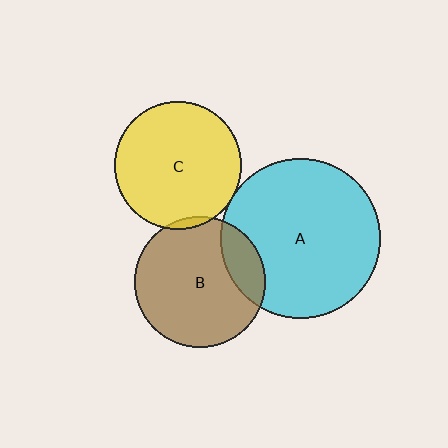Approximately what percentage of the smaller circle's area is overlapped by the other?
Approximately 5%.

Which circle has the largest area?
Circle A (cyan).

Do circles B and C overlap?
Yes.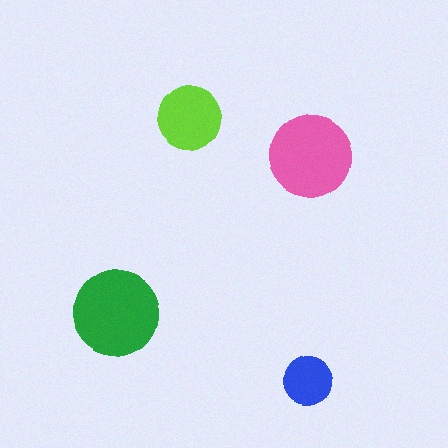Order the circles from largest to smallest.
the green one, the pink one, the lime one, the blue one.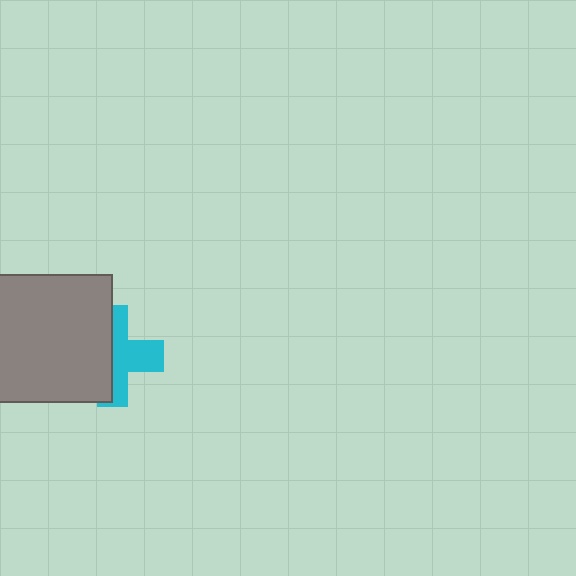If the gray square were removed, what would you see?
You would see the complete cyan cross.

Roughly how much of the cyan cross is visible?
About half of it is visible (roughly 49%).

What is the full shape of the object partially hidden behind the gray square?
The partially hidden object is a cyan cross.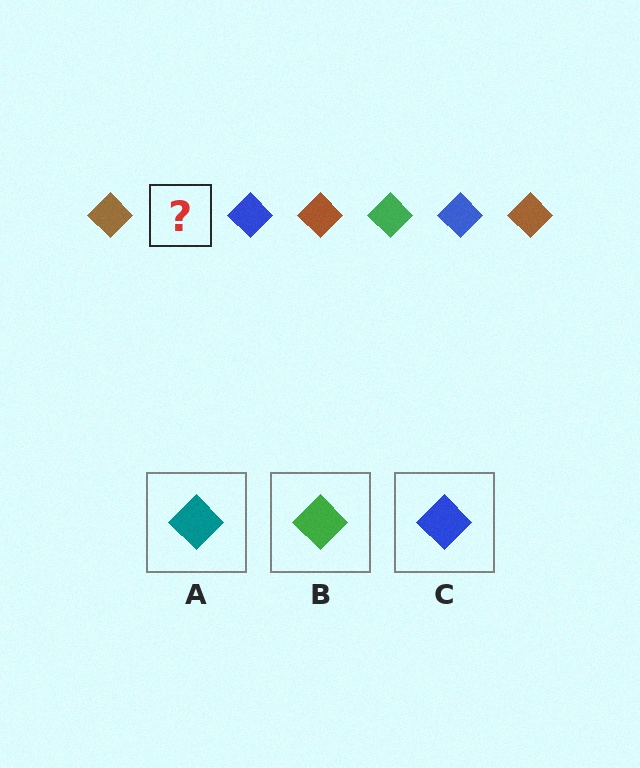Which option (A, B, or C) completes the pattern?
B.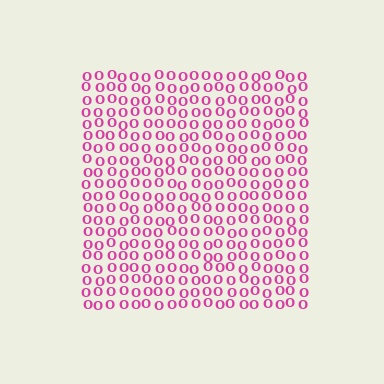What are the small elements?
The small elements are letter O's.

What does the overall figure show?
The overall figure shows a square.